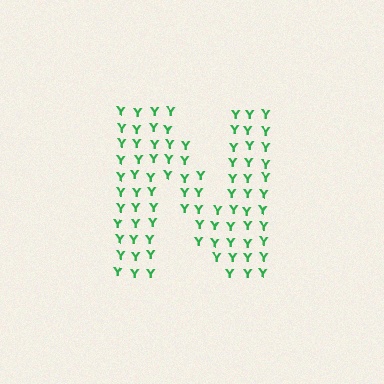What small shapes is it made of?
It is made of small letter Y's.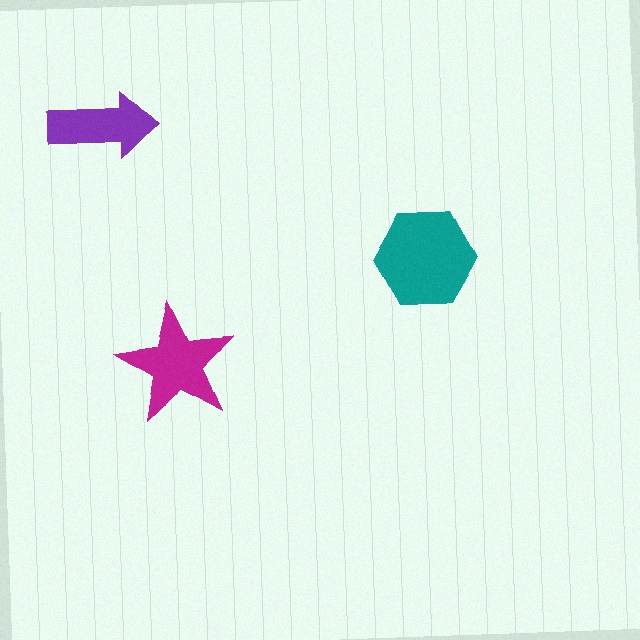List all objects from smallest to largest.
The purple arrow, the magenta star, the teal hexagon.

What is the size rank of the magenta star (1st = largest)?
2nd.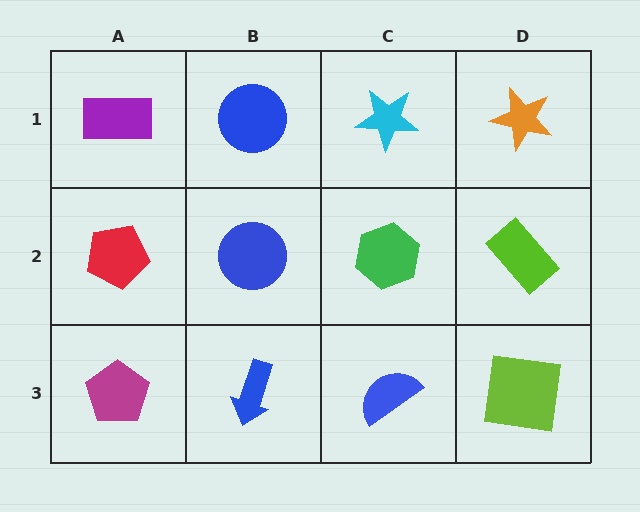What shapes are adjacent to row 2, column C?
A cyan star (row 1, column C), a blue semicircle (row 3, column C), a blue circle (row 2, column B), a lime rectangle (row 2, column D).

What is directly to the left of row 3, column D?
A blue semicircle.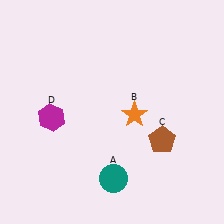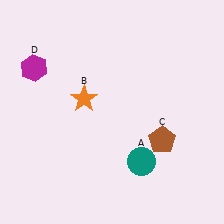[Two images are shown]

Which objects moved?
The objects that moved are: the teal circle (A), the orange star (B), the magenta hexagon (D).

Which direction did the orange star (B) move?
The orange star (B) moved left.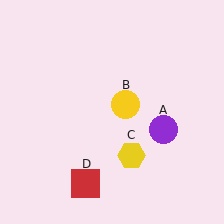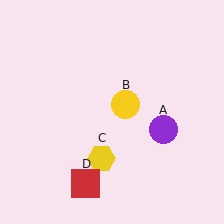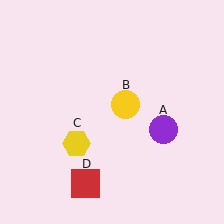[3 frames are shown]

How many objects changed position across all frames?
1 object changed position: yellow hexagon (object C).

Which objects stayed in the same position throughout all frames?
Purple circle (object A) and yellow circle (object B) and red square (object D) remained stationary.